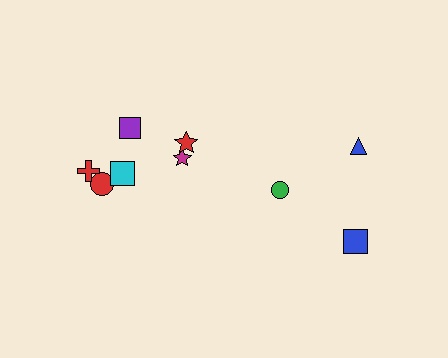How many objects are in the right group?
There are 3 objects.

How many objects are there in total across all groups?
There are 9 objects.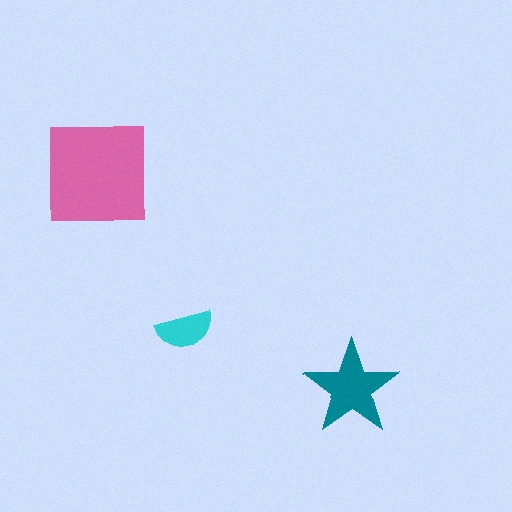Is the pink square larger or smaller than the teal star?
Larger.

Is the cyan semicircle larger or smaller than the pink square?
Smaller.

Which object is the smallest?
The cyan semicircle.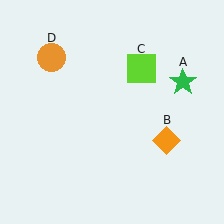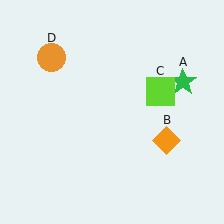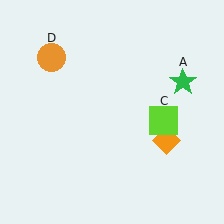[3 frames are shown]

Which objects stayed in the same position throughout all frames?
Green star (object A) and orange diamond (object B) and orange circle (object D) remained stationary.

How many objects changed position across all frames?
1 object changed position: lime square (object C).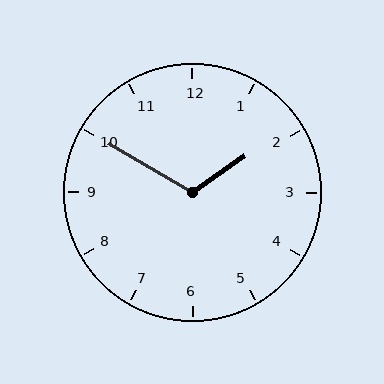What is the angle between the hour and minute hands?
Approximately 115 degrees.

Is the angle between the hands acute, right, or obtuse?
It is obtuse.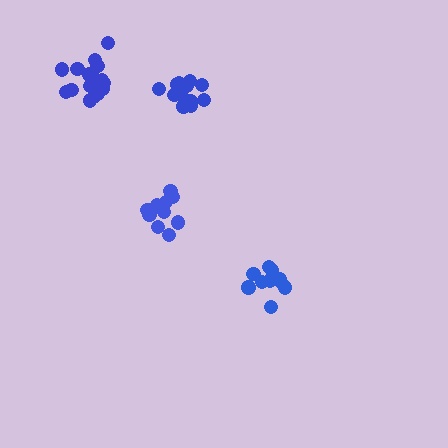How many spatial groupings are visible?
There are 4 spatial groupings.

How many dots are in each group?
Group 1: 13 dots, Group 2: 10 dots, Group 3: 11 dots, Group 4: 16 dots (50 total).